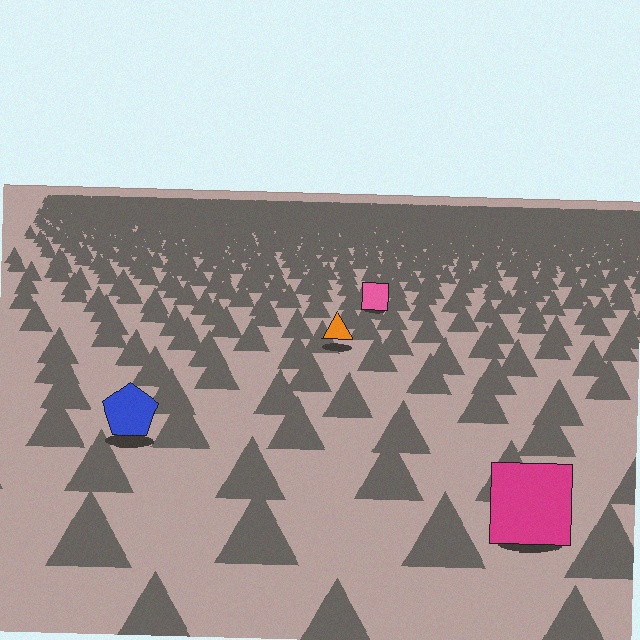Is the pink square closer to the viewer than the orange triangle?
No. The orange triangle is closer — you can tell from the texture gradient: the ground texture is coarser near it.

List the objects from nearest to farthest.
From nearest to farthest: the magenta square, the blue pentagon, the orange triangle, the pink square.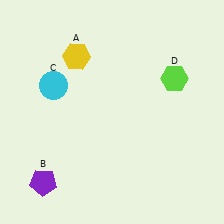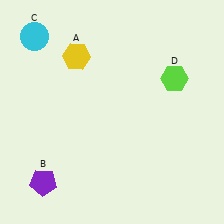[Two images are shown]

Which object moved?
The cyan circle (C) moved up.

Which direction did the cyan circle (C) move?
The cyan circle (C) moved up.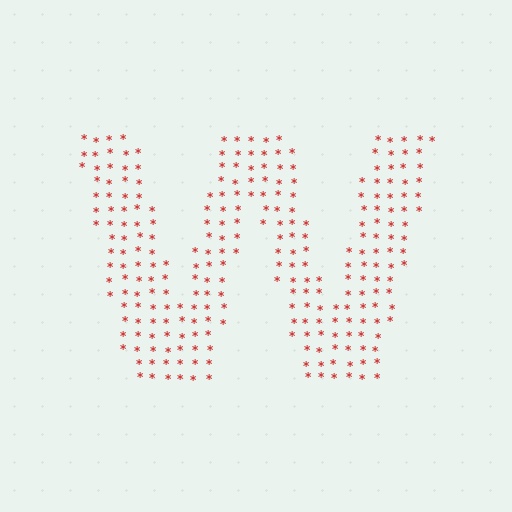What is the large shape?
The large shape is the letter W.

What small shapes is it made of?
It is made of small asterisks.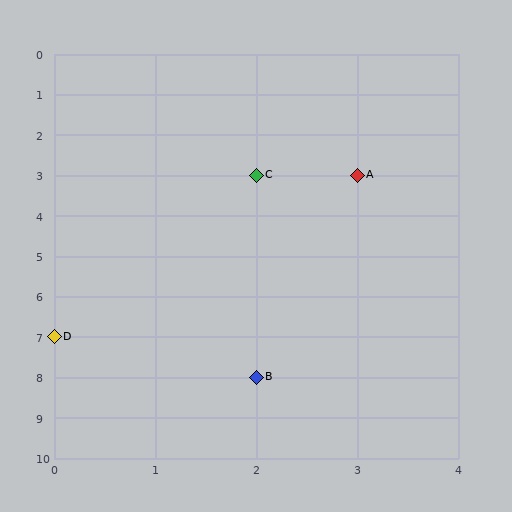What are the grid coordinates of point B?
Point B is at grid coordinates (2, 8).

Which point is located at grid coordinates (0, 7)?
Point D is at (0, 7).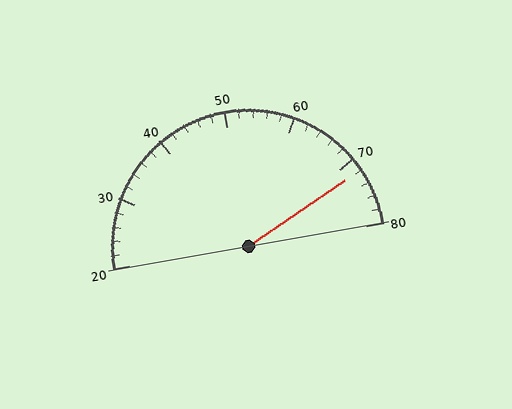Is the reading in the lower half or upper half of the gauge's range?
The reading is in the upper half of the range (20 to 80).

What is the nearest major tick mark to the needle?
The nearest major tick mark is 70.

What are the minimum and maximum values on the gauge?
The gauge ranges from 20 to 80.